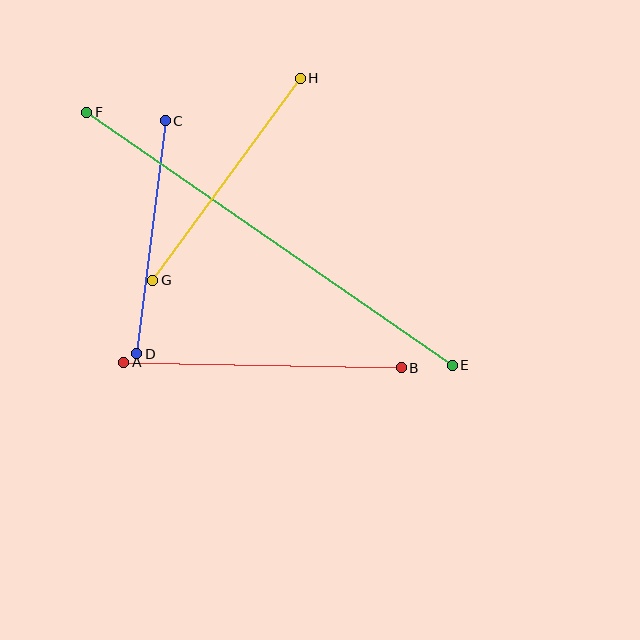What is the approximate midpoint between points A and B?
The midpoint is at approximately (263, 365) pixels.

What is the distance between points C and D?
The distance is approximately 235 pixels.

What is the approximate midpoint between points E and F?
The midpoint is at approximately (270, 239) pixels.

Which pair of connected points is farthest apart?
Points E and F are farthest apart.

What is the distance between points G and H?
The distance is approximately 250 pixels.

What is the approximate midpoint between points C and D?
The midpoint is at approximately (151, 237) pixels.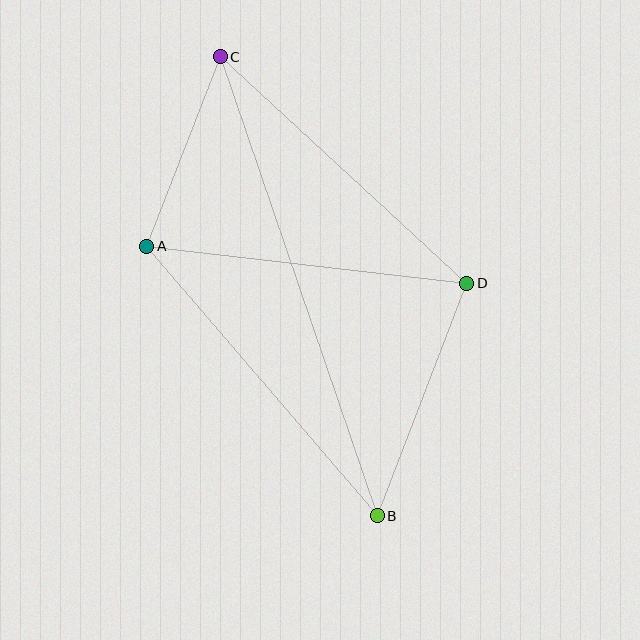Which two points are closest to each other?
Points A and C are closest to each other.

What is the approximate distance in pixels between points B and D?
The distance between B and D is approximately 249 pixels.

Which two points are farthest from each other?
Points B and C are farthest from each other.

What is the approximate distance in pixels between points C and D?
The distance between C and D is approximately 335 pixels.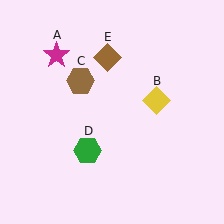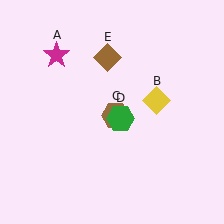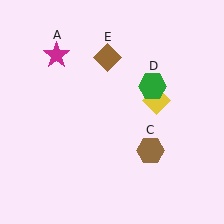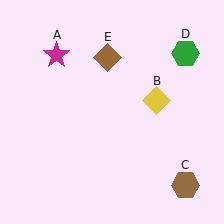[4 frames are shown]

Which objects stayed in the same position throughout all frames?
Magenta star (object A) and yellow diamond (object B) and brown diamond (object E) remained stationary.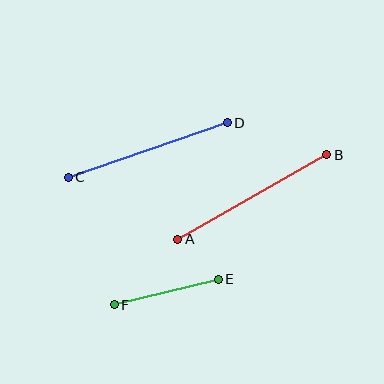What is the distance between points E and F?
The distance is approximately 107 pixels.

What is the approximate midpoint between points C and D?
The midpoint is at approximately (148, 150) pixels.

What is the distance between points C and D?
The distance is approximately 168 pixels.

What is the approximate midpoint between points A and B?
The midpoint is at approximately (252, 197) pixels.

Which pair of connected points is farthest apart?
Points A and B are farthest apart.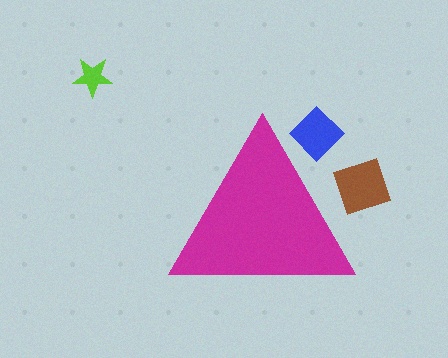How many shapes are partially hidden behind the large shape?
2 shapes are partially hidden.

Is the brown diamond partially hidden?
Yes, the brown diamond is partially hidden behind the magenta triangle.